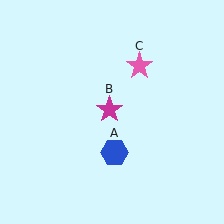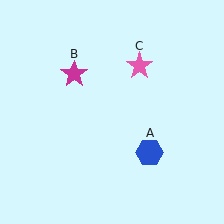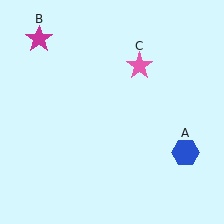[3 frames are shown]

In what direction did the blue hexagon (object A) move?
The blue hexagon (object A) moved right.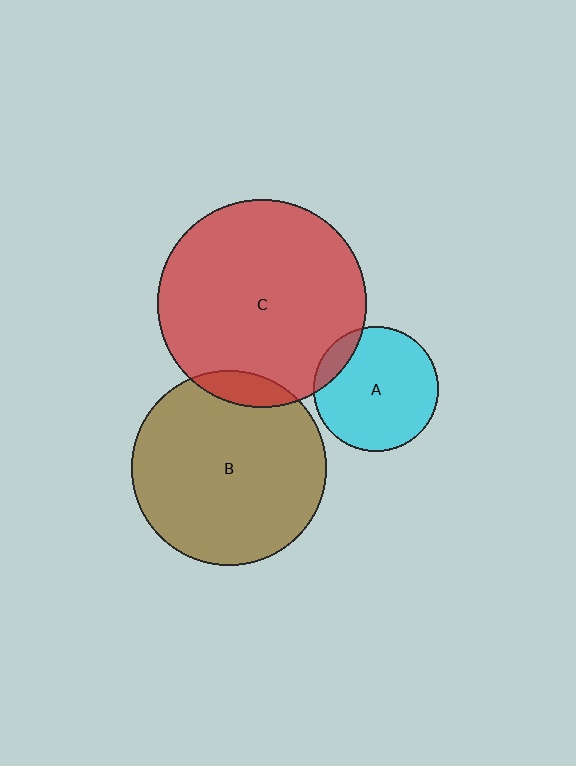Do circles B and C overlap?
Yes.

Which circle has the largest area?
Circle C (red).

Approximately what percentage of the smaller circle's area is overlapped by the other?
Approximately 10%.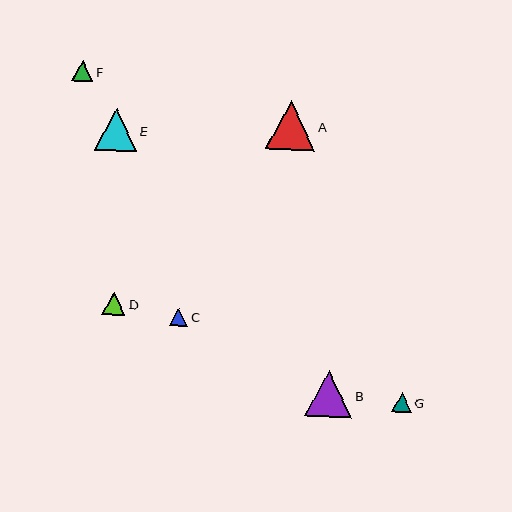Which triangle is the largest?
Triangle A is the largest with a size of approximately 48 pixels.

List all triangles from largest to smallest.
From largest to smallest: A, B, E, D, F, G, C.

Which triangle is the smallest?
Triangle C is the smallest with a size of approximately 18 pixels.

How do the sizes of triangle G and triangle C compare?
Triangle G and triangle C are approximately the same size.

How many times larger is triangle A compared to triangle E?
Triangle A is approximately 1.1 times the size of triangle E.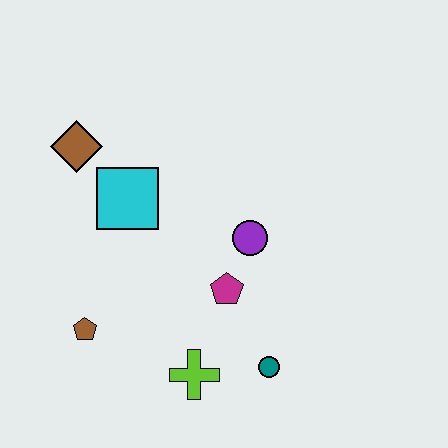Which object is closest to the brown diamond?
The cyan square is closest to the brown diamond.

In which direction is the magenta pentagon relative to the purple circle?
The magenta pentagon is below the purple circle.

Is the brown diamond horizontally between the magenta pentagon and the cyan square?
No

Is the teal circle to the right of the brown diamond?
Yes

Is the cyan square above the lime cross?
Yes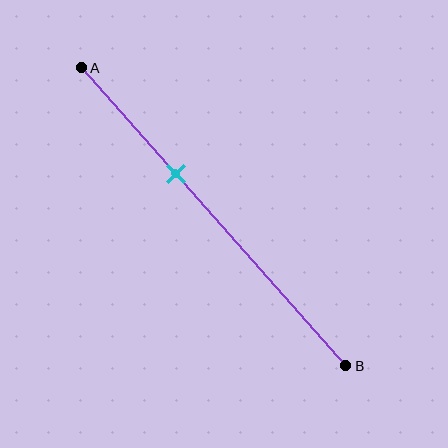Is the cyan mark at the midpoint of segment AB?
No, the mark is at about 35% from A, not at the 50% midpoint.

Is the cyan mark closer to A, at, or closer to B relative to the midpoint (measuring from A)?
The cyan mark is closer to point A than the midpoint of segment AB.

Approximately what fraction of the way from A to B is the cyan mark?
The cyan mark is approximately 35% of the way from A to B.